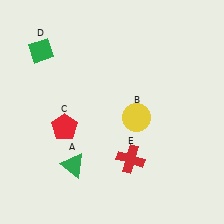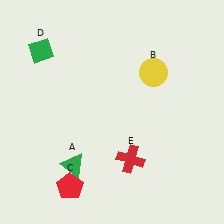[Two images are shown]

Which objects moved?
The objects that moved are: the yellow circle (B), the red pentagon (C).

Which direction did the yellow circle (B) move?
The yellow circle (B) moved up.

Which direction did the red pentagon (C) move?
The red pentagon (C) moved down.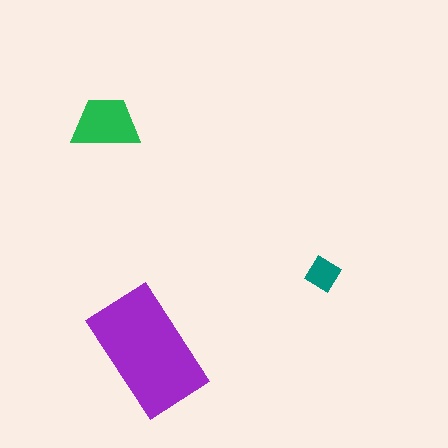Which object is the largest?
The purple rectangle.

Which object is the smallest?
The teal diamond.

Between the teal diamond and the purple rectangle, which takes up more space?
The purple rectangle.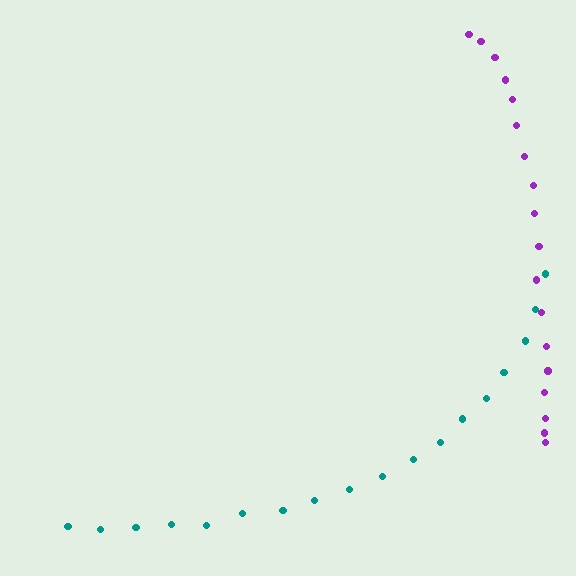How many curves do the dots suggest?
There are 2 distinct paths.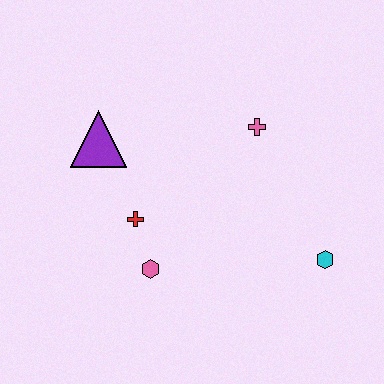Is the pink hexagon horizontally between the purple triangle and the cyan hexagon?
Yes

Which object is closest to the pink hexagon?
The red cross is closest to the pink hexagon.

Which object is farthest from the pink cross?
The pink hexagon is farthest from the pink cross.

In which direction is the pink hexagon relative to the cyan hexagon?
The pink hexagon is to the left of the cyan hexagon.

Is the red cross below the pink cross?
Yes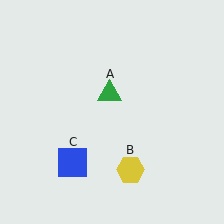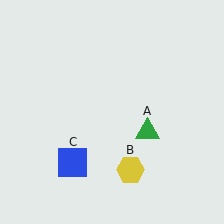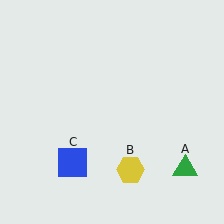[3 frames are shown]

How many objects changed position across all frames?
1 object changed position: green triangle (object A).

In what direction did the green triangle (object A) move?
The green triangle (object A) moved down and to the right.